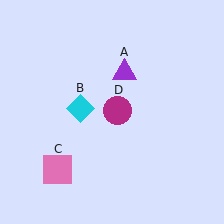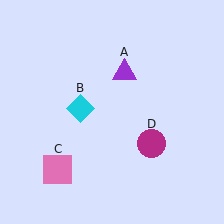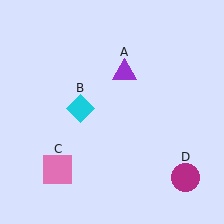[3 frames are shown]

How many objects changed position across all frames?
1 object changed position: magenta circle (object D).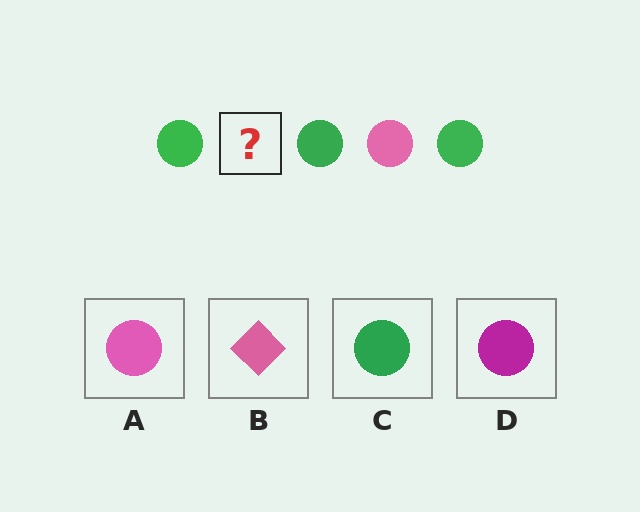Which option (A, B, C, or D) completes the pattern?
A.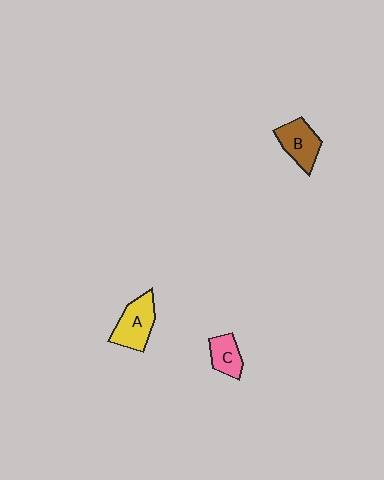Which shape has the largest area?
Shape A (yellow).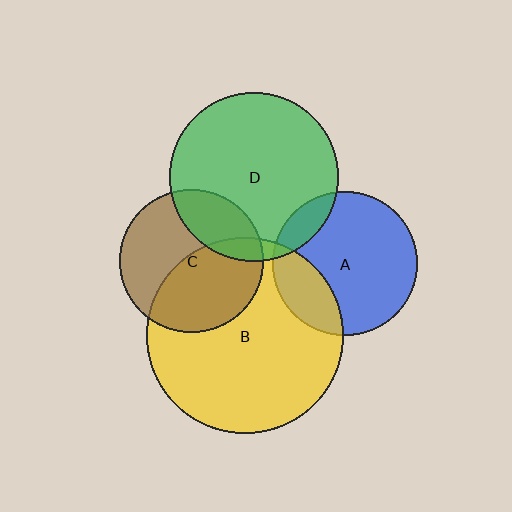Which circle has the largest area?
Circle B (yellow).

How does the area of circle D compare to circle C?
Approximately 1.4 times.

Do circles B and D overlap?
Yes.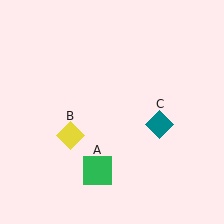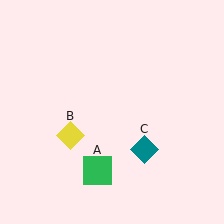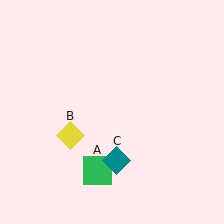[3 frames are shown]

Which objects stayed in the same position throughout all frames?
Green square (object A) and yellow diamond (object B) remained stationary.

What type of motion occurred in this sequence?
The teal diamond (object C) rotated clockwise around the center of the scene.